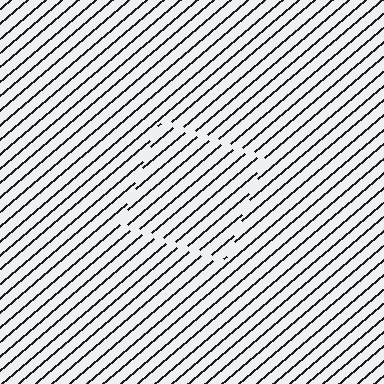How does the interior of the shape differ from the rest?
The interior of the shape contains the same grating, shifted by half a period — the contour is defined by the phase discontinuity where line-ends from the inner and outer gratings abut.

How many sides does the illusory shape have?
4 sides — the line-ends trace a square.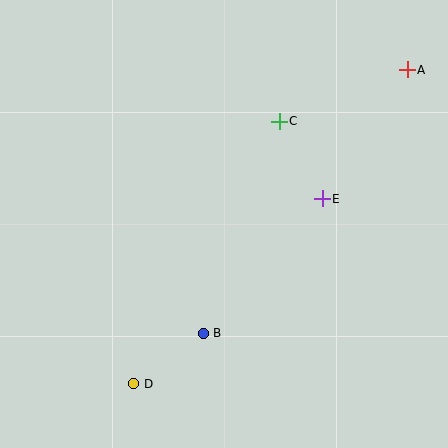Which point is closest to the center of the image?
Point E at (322, 199) is closest to the center.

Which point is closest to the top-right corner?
Point A is closest to the top-right corner.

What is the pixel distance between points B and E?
The distance between B and E is 180 pixels.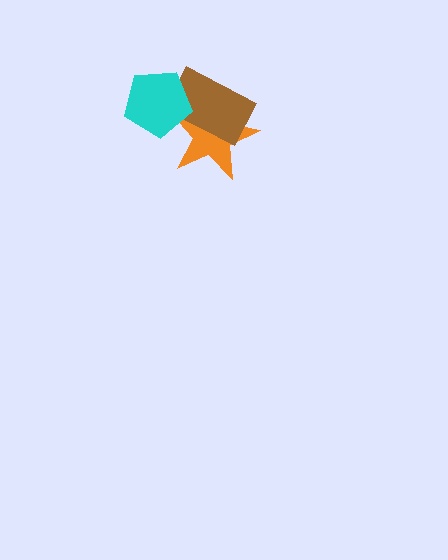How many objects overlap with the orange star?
2 objects overlap with the orange star.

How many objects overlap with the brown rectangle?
2 objects overlap with the brown rectangle.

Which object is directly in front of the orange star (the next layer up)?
The brown rectangle is directly in front of the orange star.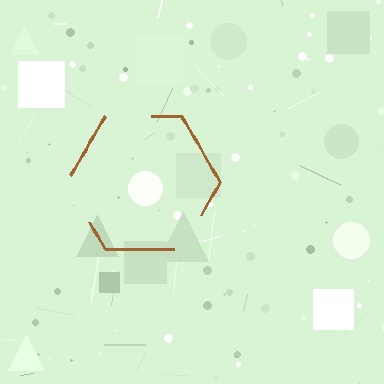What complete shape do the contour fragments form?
The contour fragments form a hexagon.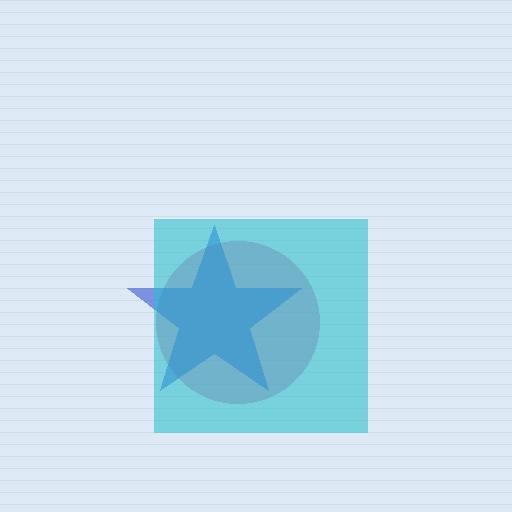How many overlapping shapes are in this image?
There are 3 overlapping shapes in the image.